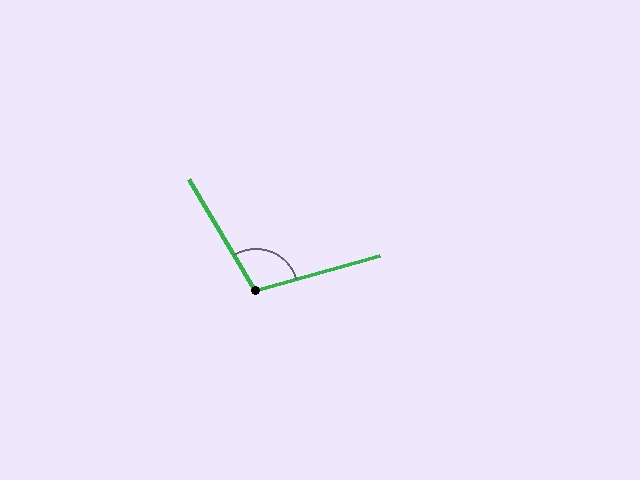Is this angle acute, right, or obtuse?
It is obtuse.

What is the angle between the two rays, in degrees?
Approximately 105 degrees.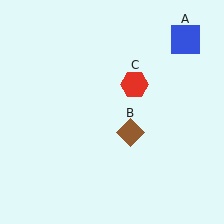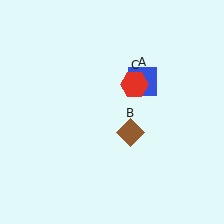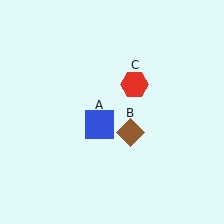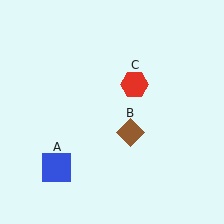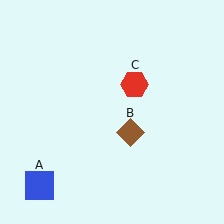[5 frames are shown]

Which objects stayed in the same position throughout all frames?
Brown diamond (object B) and red hexagon (object C) remained stationary.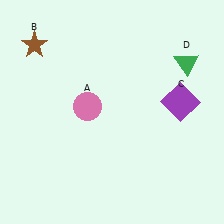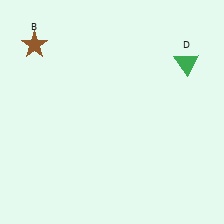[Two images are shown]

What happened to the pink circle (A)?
The pink circle (A) was removed in Image 2. It was in the top-left area of Image 1.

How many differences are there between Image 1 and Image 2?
There are 2 differences between the two images.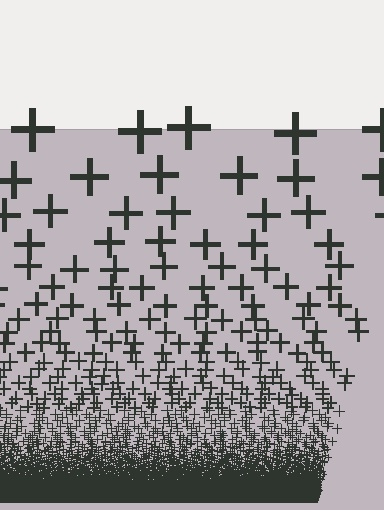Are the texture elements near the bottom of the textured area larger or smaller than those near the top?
Smaller. The gradient is inverted — elements near the bottom are smaller and denser.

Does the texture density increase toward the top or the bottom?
Density increases toward the bottom.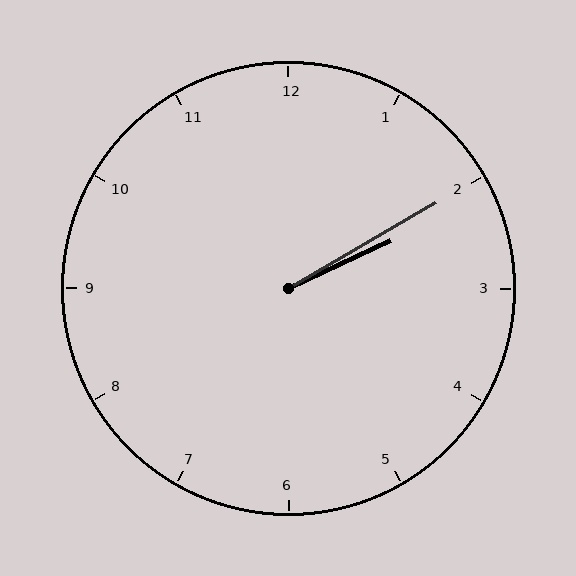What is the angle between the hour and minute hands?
Approximately 5 degrees.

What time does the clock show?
2:10.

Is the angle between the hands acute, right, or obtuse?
It is acute.